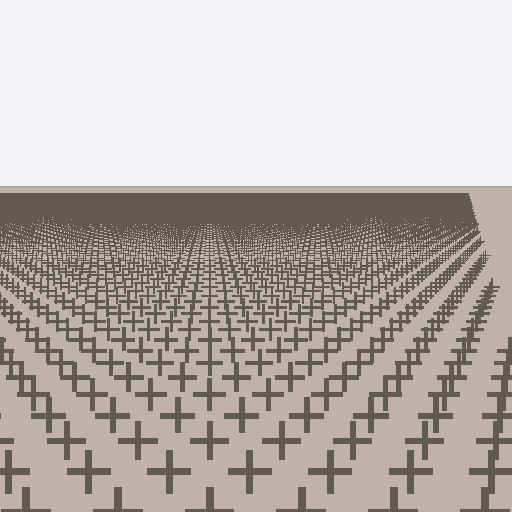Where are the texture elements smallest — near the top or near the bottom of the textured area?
Near the top.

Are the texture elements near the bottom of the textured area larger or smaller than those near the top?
Larger. Near the bottom, elements are closer to the viewer and appear at a bigger on-screen size.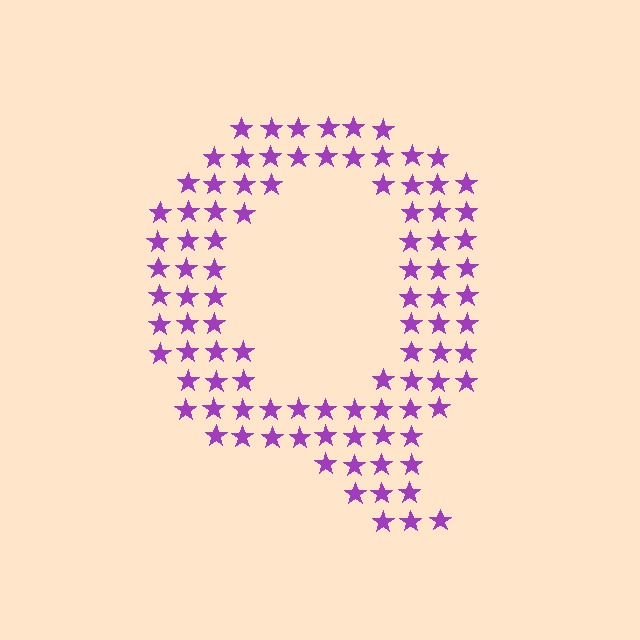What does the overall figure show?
The overall figure shows the letter Q.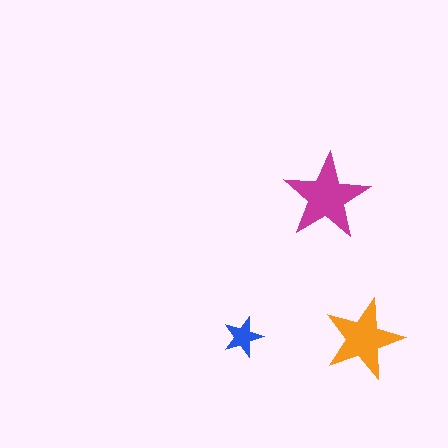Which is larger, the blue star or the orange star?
The orange one.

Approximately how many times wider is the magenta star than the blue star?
About 2 times wider.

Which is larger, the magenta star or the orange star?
The magenta one.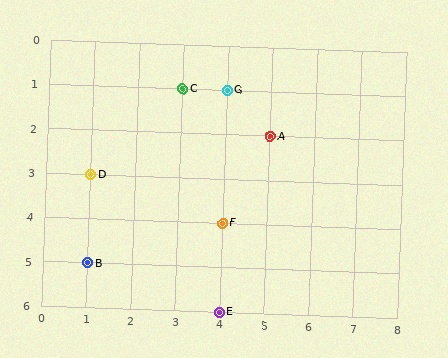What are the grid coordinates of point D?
Point D is at grid coordinates (1, 3).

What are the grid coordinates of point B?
Point B is at grid coordinates (1, 5).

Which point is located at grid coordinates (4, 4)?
Point F is at (4, 4).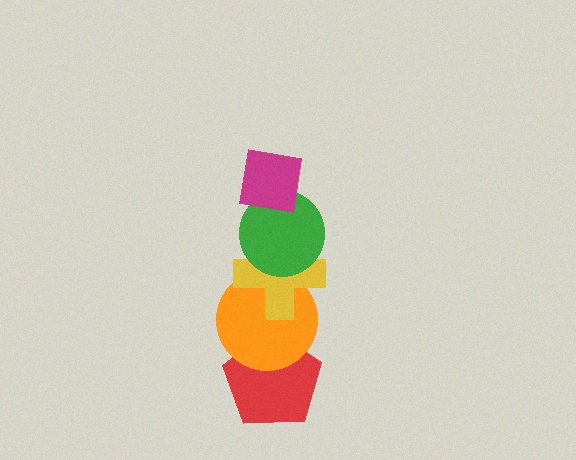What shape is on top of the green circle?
The magenta square is on top of the green circle.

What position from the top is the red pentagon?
The red pentagon is 5th from the top.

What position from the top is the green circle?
The green circle is 2nd from the top.